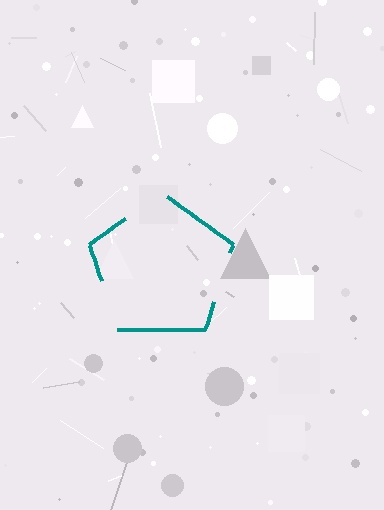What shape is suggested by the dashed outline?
The dashed outline suggests a pentagon.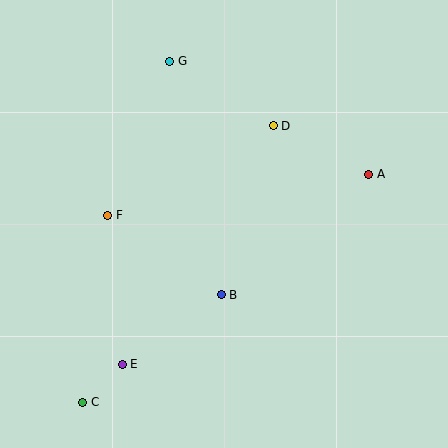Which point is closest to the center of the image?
Point B at (221, 295) is closest to the center.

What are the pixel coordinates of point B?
Point B is at (221, 295).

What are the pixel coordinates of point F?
Point F is at (108, 215).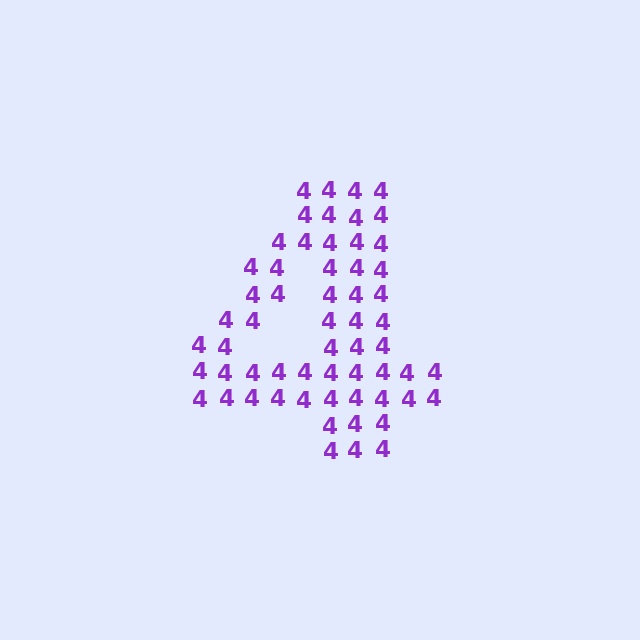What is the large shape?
The large shape is the digit 4.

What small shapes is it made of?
It is made of small digit 4's.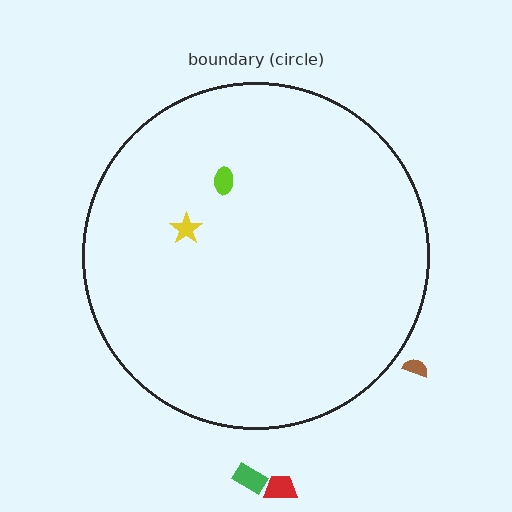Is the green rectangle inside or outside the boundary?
Outside.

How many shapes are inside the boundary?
2 inside, 3 outside.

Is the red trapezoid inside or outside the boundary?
Outside.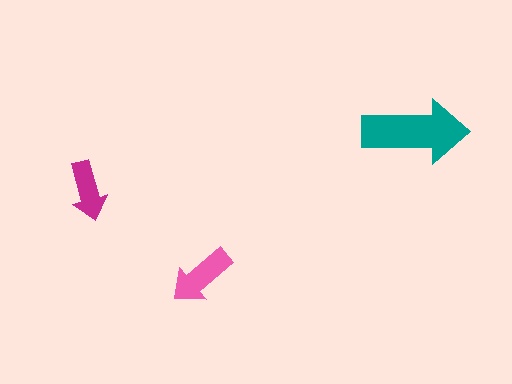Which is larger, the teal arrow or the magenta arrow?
The teal one.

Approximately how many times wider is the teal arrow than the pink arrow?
About 1.5 times wider.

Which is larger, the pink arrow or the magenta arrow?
The pink one.